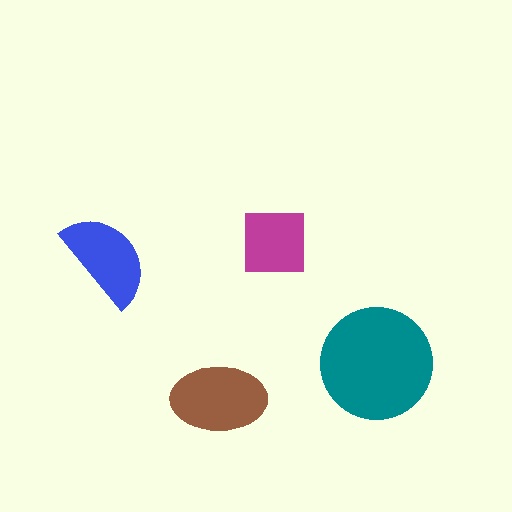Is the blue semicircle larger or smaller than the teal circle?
Smaller.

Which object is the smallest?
The magenta square.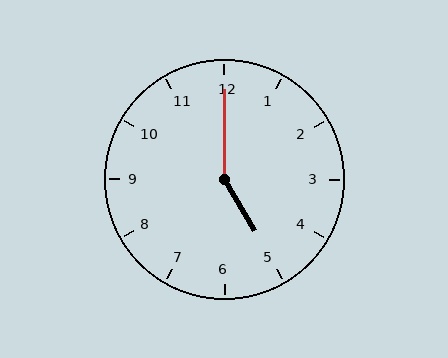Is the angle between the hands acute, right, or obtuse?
It is obtuse.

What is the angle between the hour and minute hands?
Approximately 150 degrees.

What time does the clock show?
5:00.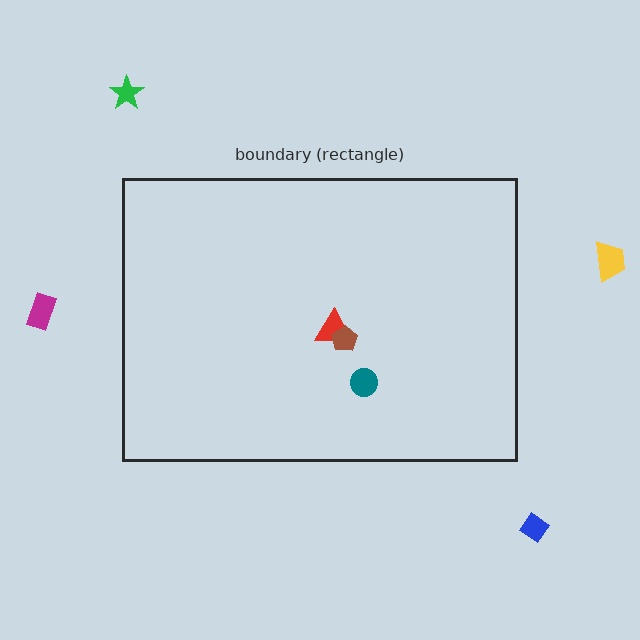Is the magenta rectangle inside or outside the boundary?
Outside.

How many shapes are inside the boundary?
3 inside, 4 outside.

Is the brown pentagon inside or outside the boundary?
Inside.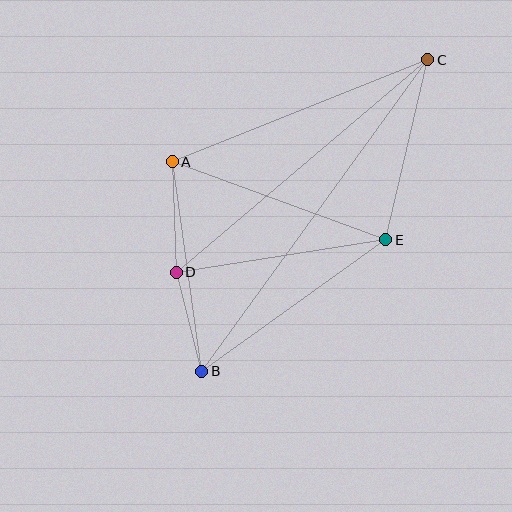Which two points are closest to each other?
Points B and D are closest to each other.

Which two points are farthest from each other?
Points B and C are farthest from each other.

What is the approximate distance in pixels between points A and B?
The distance between A and B is approximately 212 pixels.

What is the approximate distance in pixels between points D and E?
The distance between D and E is approximately 212 pixels.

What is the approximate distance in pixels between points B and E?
The distance between B and E is approximately 226 pixels.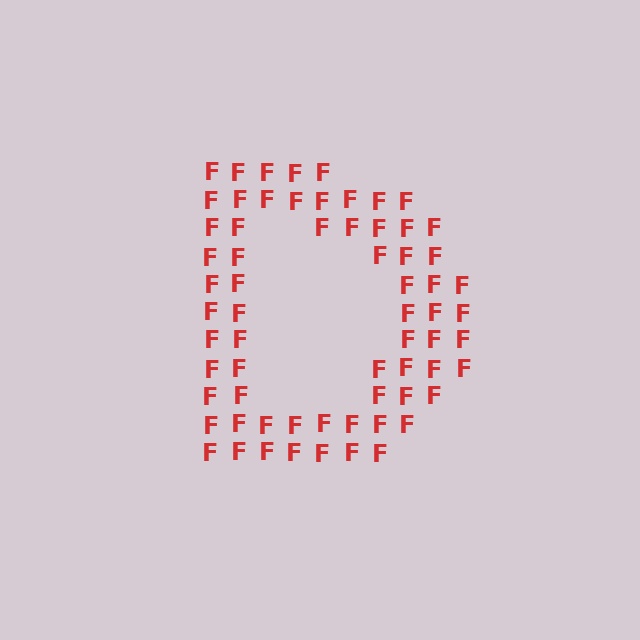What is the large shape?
The large shape is the letter D.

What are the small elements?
The small elements are letter F's.